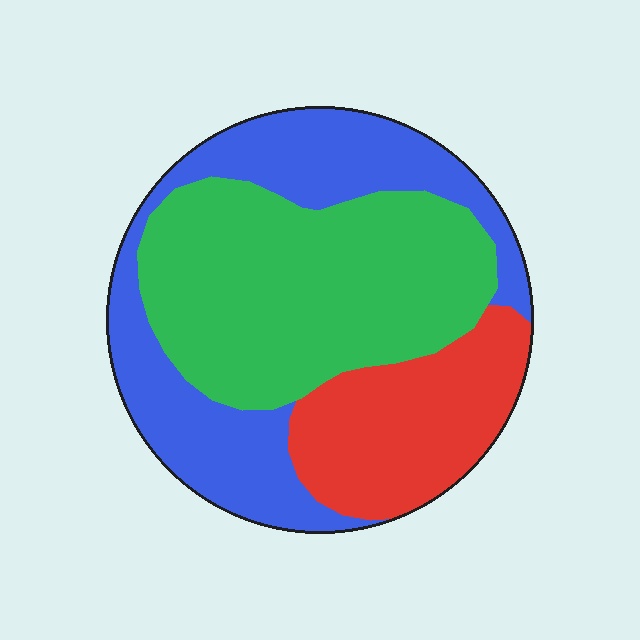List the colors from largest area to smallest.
From largest to smallest: green, blue, red.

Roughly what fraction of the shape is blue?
Blue takes up between a third and a half of the shape.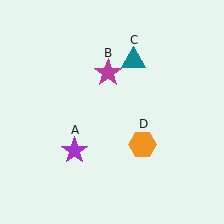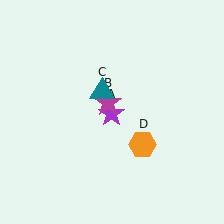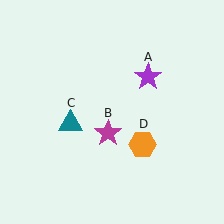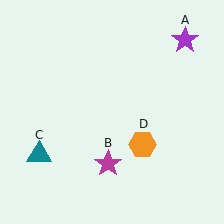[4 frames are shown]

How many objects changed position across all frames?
3 objects changed position: purple star (object A), magenta star (object B), teal triangle (object C).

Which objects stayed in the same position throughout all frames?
Orange hexagon (object D) remained stationary.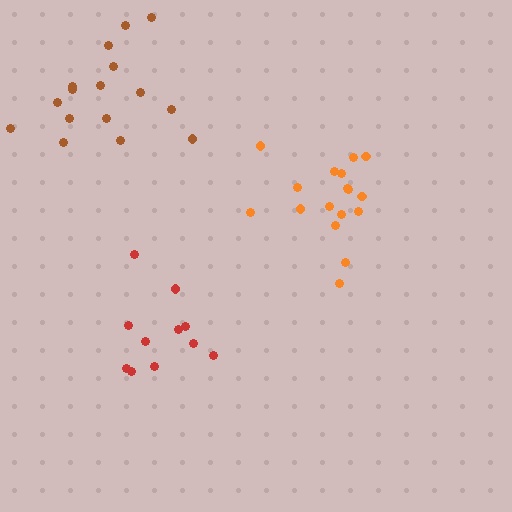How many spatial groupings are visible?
There are 3 spatial groupings.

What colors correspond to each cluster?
The clusters are colored: brown, orange, red.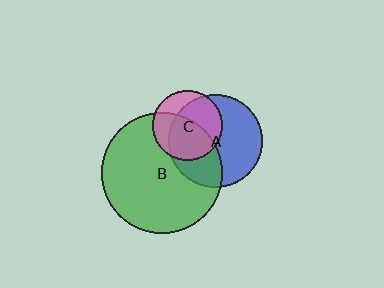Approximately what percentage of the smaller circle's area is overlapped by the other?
Approximately 70%.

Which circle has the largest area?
Circle B (green).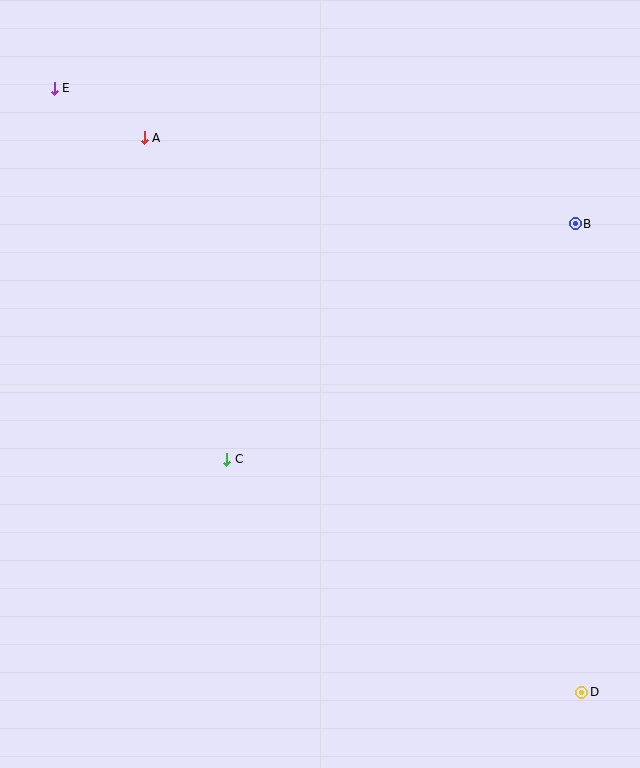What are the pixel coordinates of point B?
Point B is at (575, 224).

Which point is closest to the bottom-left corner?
Point C is closest to the bottom-left corner.